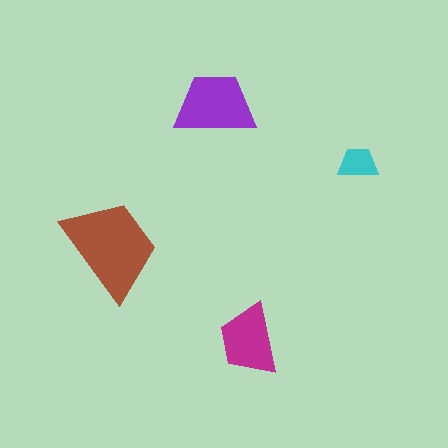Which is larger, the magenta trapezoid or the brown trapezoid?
The brown one.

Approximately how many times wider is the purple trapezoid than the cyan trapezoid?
About 2 times wider.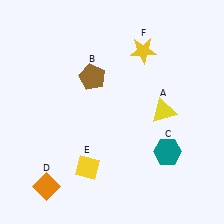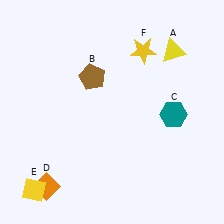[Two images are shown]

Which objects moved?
The objects that moved are: the yellow triangle (A), the teal hexagon (C), the yellow diamond (E).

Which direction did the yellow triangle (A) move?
The yellow triangle (A) moved up.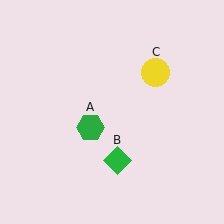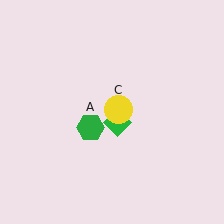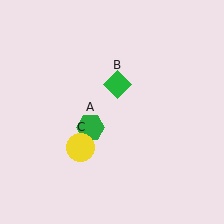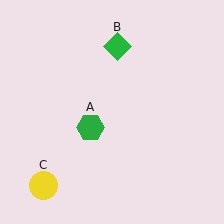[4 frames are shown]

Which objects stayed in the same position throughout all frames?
Green hexagon (object A) remained stationary.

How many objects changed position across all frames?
2 objects changed position: green diamond (object B), yellow circle (object C).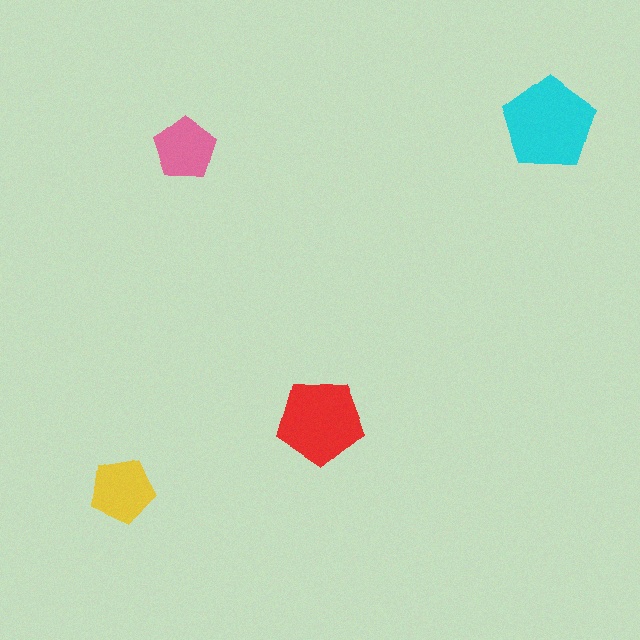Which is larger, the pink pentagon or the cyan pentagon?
The cyan one.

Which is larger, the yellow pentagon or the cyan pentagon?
The cyan one.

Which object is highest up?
The cyan pentagon is topmost.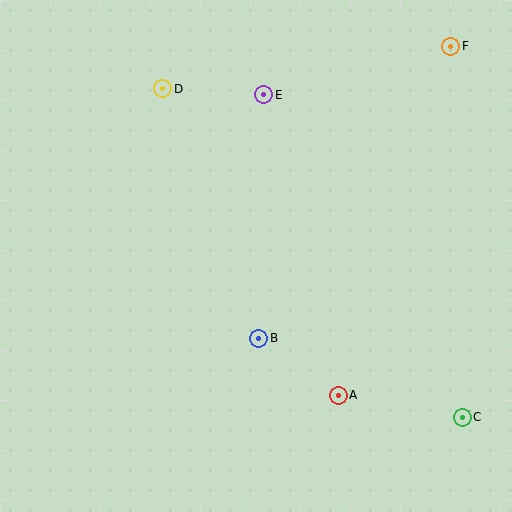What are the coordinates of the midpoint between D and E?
The midpoint between D and E is at (213, 92).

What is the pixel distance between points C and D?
The distance between C and D is 445 pixels.